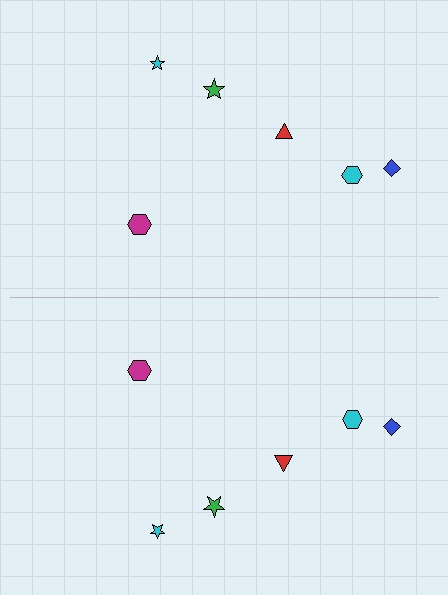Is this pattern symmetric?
Yes, this pattern has bilateral (reflection) symmetry.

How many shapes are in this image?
There are 12 shapes in this image.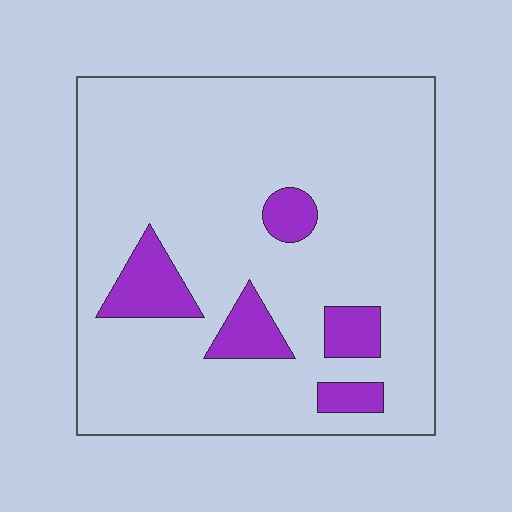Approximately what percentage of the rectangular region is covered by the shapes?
Approximately 15%.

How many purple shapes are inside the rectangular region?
5.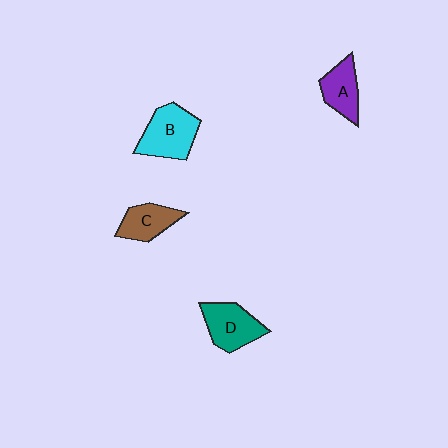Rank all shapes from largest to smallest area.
From largest to smallest: B (cyan), D (teal), A (purple), C (brown).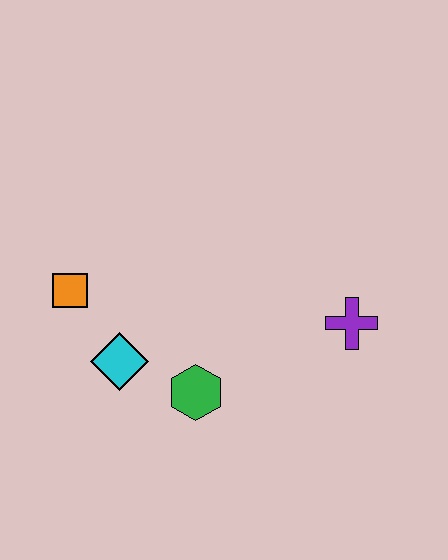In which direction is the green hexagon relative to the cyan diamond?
The green hexagon is to the right of the cyan diamond.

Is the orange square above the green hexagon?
Yes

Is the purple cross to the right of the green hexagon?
Yes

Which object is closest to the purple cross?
The green hexagon is closest to the purple cross.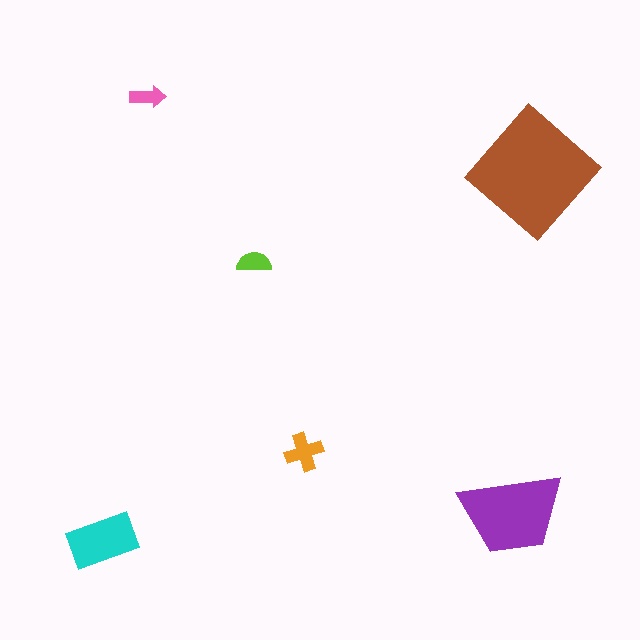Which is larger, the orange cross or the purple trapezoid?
The purple trapezoid.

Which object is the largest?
The brown diamond.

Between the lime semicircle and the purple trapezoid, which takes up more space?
The purple trapezoid.